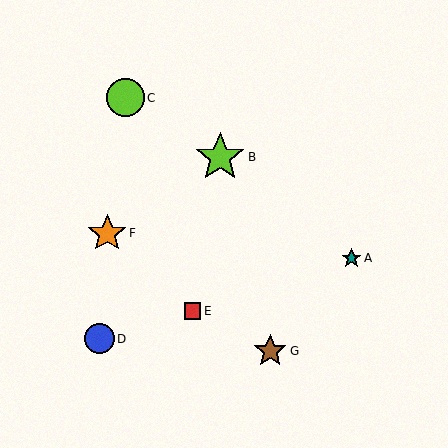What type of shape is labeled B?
Shape B is a lime star.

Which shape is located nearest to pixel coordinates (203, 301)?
The red square (labeled E) at (192, 311) is nearest to that location.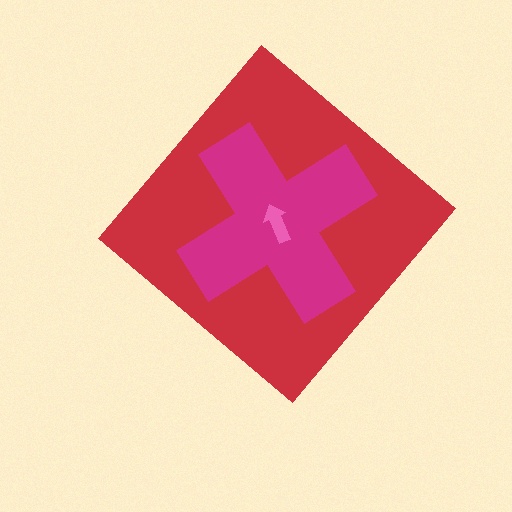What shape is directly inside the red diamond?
The magenta cross.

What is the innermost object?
The pink arrow.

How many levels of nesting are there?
3.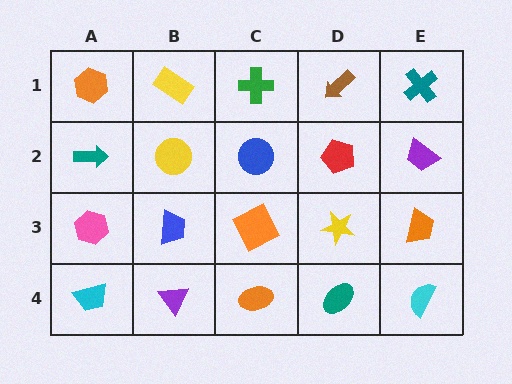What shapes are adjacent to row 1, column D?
A red pentagon (row 2, column D), a green cross (row 1, column C), a teal cross (row 1, column E).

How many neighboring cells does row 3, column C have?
4.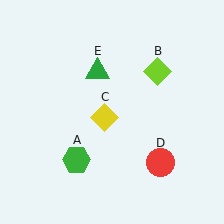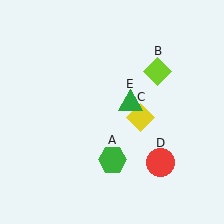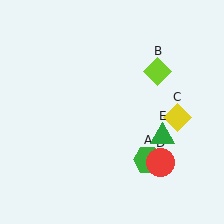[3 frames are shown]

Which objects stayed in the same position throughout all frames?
Lime diamond (object B) and red circle (object D) remained stationary.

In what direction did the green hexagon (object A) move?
The green hexagon (object A) moved right.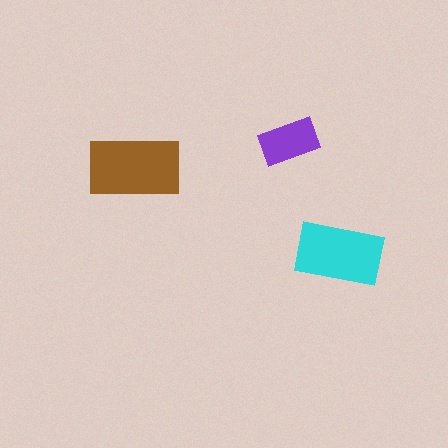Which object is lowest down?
The cyan rectangle is bottommost.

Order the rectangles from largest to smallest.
the brown one, the cyan one, the purple one.